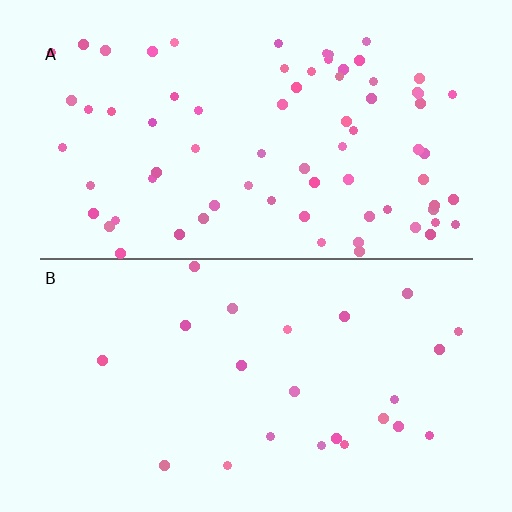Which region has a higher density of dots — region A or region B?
A (the top).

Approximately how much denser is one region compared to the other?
Approximately 3.1× — region A over region B.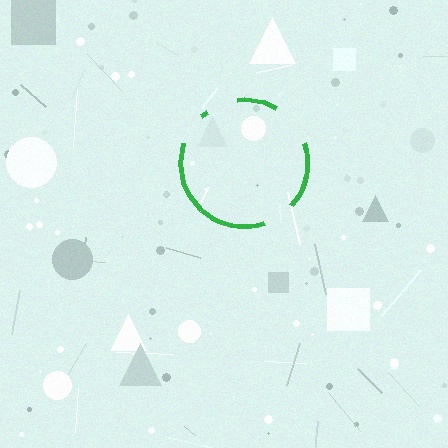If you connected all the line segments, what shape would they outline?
They would outline a circle.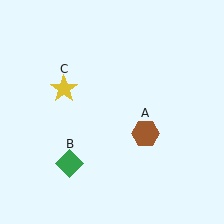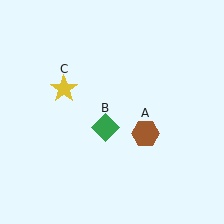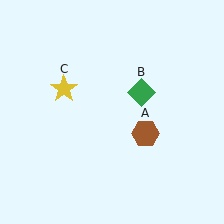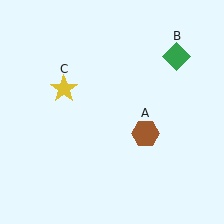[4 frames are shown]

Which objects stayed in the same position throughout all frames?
Brown hexagon (object A) and yellow star (object C) remained stationary.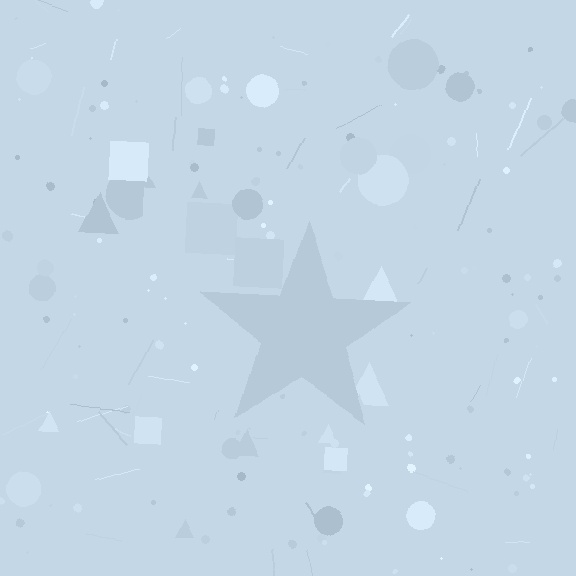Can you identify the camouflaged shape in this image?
The camouflaged shape is a star.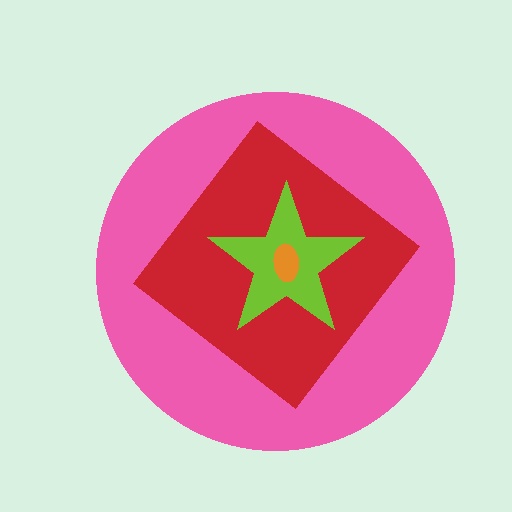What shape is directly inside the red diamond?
The lime star.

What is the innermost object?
The orange ellipse.